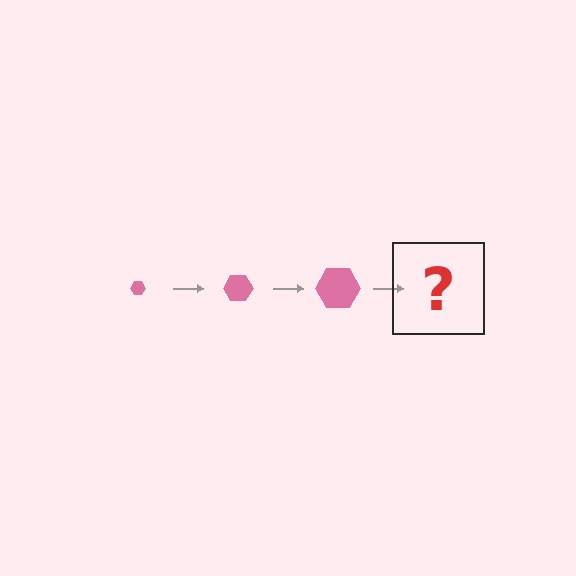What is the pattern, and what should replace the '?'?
The pattern is that the hexagon gets progressively larger each step. The '?' should be a pink hexagon, larger than the previous one.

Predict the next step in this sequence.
The next step is a pink hexagon, larger than the previous one.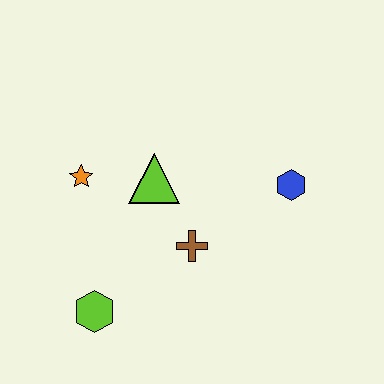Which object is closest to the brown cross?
The lime triangle is closest to the brown cross.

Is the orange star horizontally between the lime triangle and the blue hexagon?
No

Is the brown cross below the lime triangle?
Yes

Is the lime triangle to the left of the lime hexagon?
No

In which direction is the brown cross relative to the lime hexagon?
The brown cross is to the right of the lime hexagon.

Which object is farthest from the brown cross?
The orange star is farthest from the brown cross.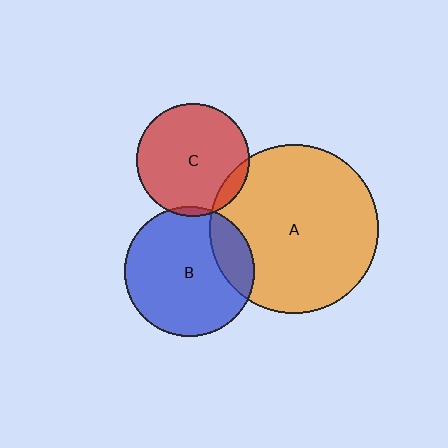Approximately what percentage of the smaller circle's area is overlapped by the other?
Approximately 20%.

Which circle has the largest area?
Circle A (orange).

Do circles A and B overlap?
Yes.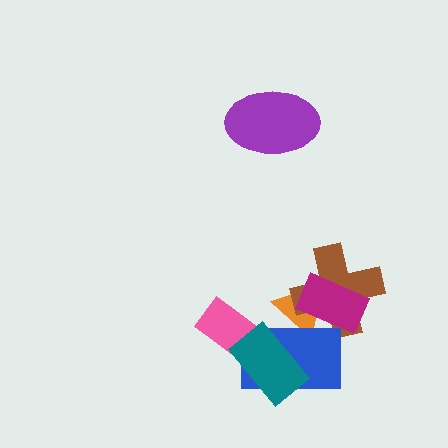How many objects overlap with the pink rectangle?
2 objects overlap with the pink rectangle.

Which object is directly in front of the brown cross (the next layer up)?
The blue rectangle is directly in front of the brown cross.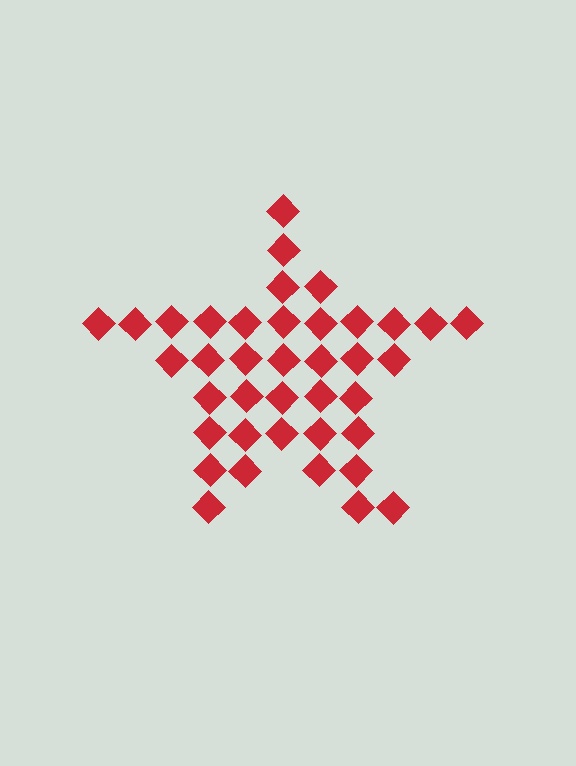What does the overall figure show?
The overall figure shows a star.